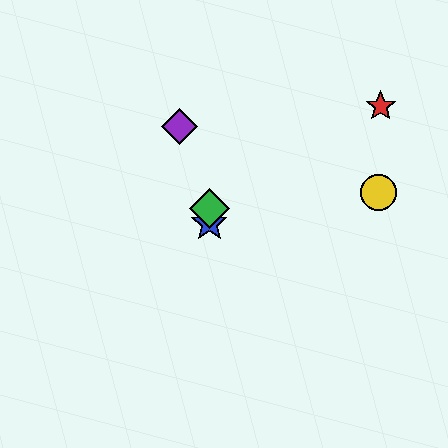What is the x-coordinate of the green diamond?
The green diamond is at x≈209.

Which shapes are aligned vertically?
The blue star, the green diamond are aligned vertically.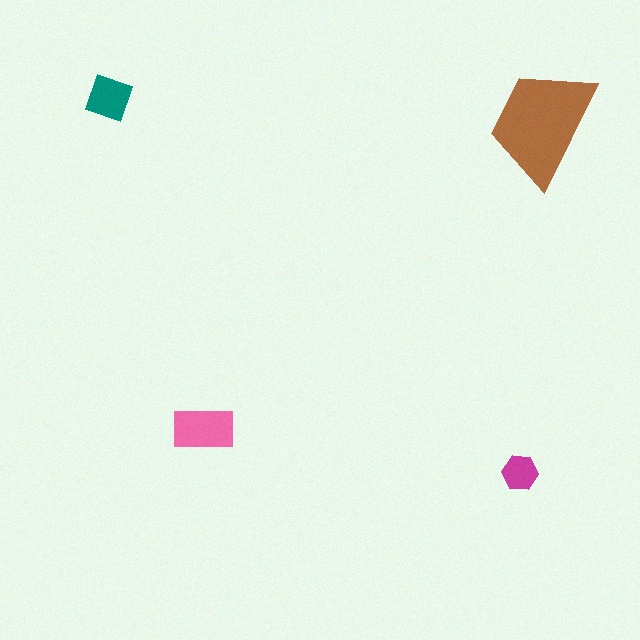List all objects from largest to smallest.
The brown trapezoid, the pink rectangle, the teal diamond, the magenta hexagon.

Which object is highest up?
The teal diamond is topmost.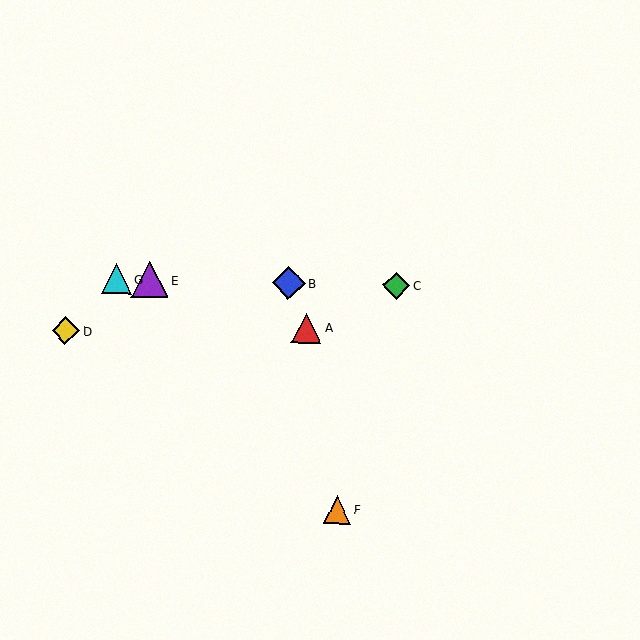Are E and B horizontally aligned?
Yes, both are at y≈280.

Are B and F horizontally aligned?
No, B is at y≈283 and F is at y≈510.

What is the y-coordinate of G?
Object G is at y≈279.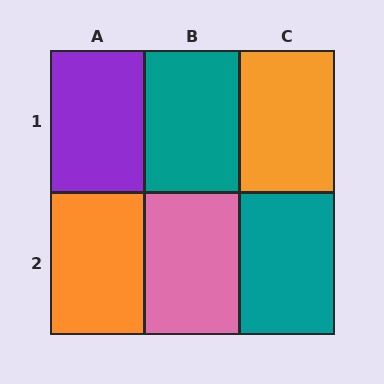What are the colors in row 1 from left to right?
Purple, teal, orange.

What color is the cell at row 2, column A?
Orange.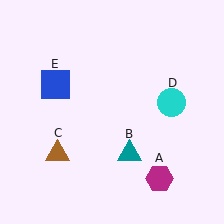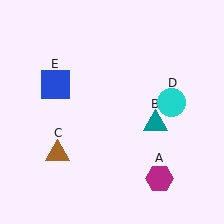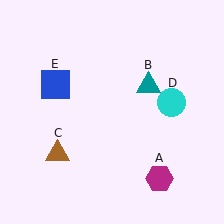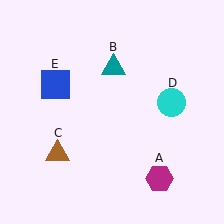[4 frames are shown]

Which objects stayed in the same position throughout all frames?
Magenta hexagon (object A) and brown triangle (object C) and cyan circle (object D) and blue square (object E) remained stationary.